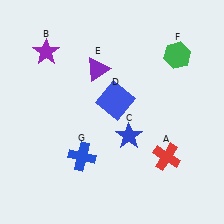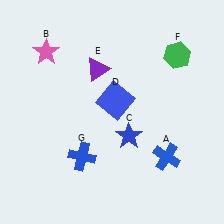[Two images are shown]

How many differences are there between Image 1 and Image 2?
There are 2 differences between the two images.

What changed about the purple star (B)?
In Image 1, B is purple. In Image 2, it changed to pink.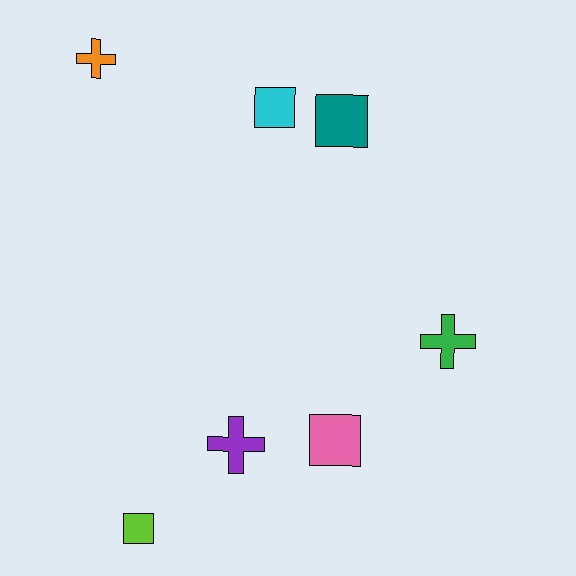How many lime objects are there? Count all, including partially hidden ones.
There is 1 lime object.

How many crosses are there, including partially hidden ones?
There are 3 crosses.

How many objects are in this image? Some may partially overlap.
There are 7 objects.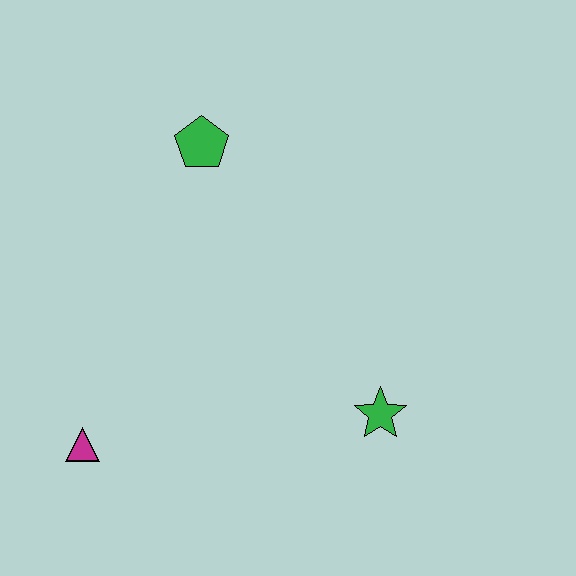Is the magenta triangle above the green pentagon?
No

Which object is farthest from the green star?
The green pentagon is farthest from the green star.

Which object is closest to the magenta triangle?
The green star is closest to the magenta triangle.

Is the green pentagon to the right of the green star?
No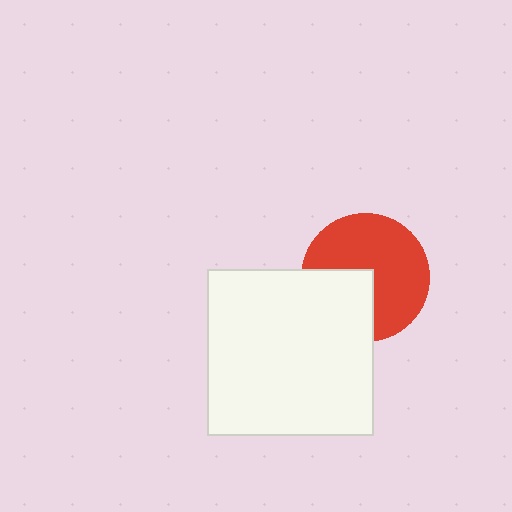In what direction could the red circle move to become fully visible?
The red circle could move toward the upper-right. That would shift it out from behind the white square entirely.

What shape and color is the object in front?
The object in front is a white square.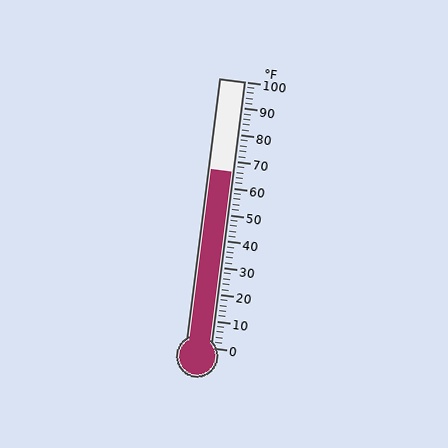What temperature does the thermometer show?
The thermometer shows approximately 66°F.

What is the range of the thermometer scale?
The thermometer scale ranges from 0°F to 100°F.